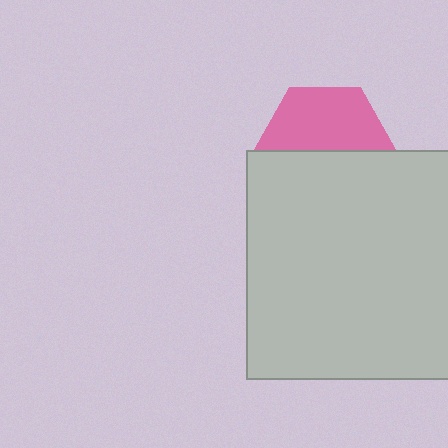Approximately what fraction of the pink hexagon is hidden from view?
Roughly 50% of the pink hexagon is hidden behind the light gray rectangle.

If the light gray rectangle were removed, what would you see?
You would see the complete pink hexagon.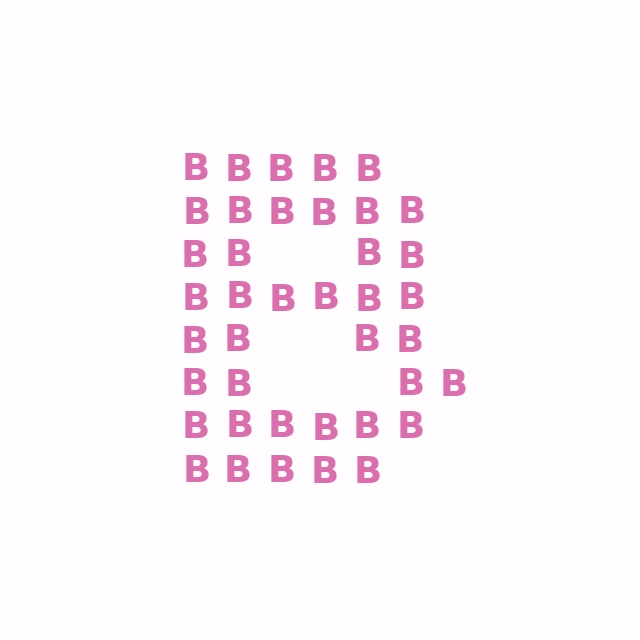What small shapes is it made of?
It is made of small letter B's.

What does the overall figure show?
The overall figure shows the letter B.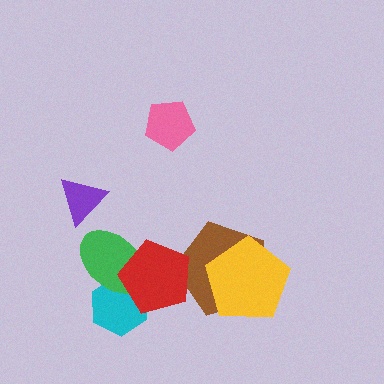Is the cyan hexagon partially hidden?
Yes, it is partially covered by another shape.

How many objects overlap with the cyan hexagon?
2 objects overlap with the cyan hexagon.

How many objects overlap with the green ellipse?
2 objects overlap with the green ellipse.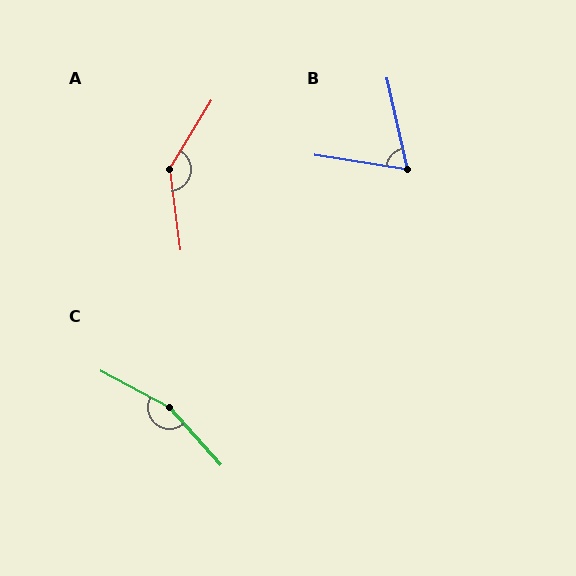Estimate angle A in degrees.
Approximately 142 degrees.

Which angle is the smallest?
B, at approximately 69 degrees.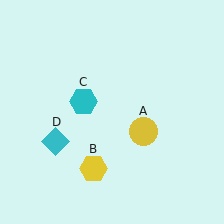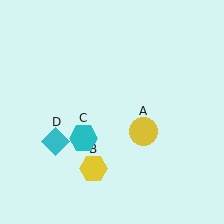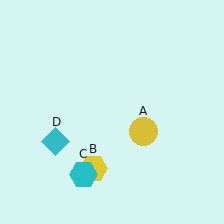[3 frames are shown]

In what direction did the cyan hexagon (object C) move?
The cyan hexagon (object C) moved down.